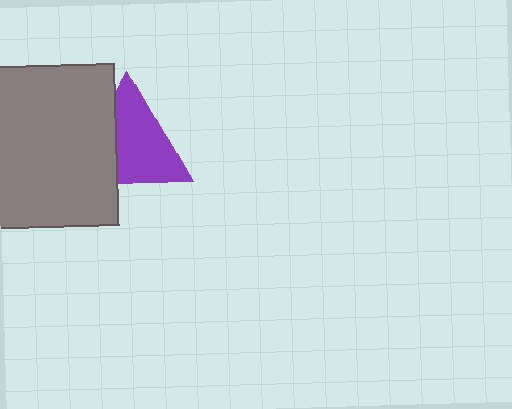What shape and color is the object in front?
The object in front is a gray rectangle.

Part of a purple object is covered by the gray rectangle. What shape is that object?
It is a triangle.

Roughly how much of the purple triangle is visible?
Most of it is visible (roughly 66%).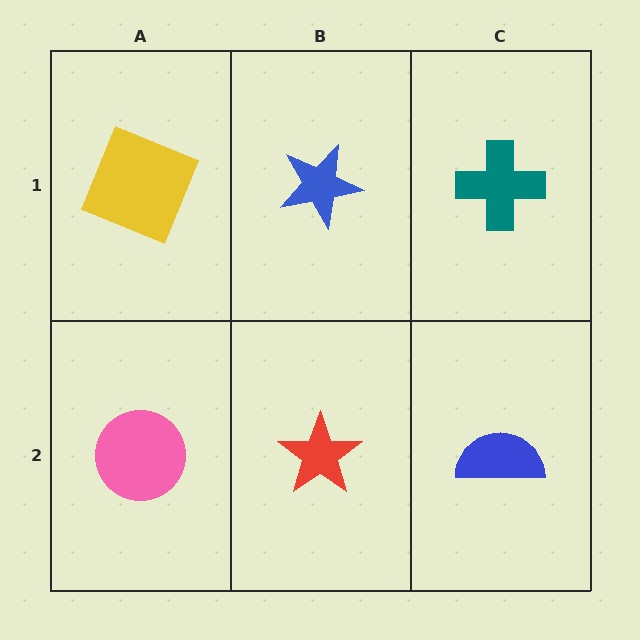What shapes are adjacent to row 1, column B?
A red star (row 2, column B), a yellow square (row 1, column A), a teal cross (row 1, column C).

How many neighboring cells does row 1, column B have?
3.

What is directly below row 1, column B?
A red star.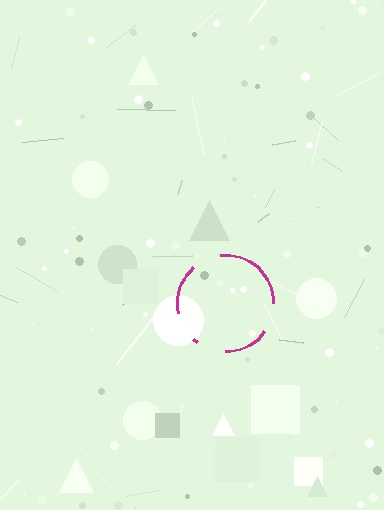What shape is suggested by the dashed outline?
The dashed outline suggests a circle.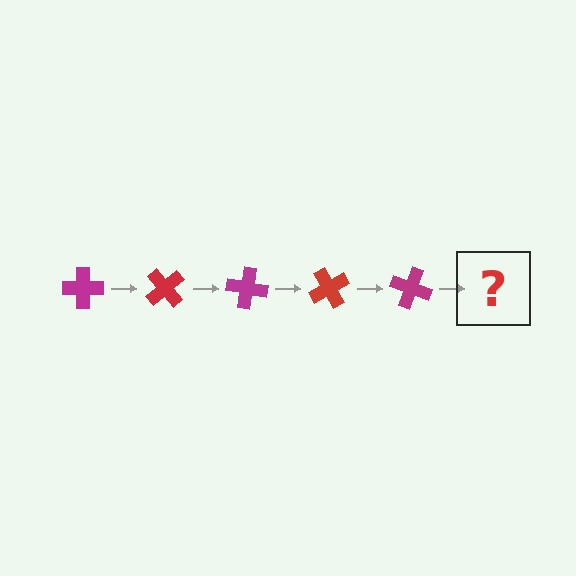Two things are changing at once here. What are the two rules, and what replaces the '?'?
The two rules are that it rotates 50 degrees each step and the color cycles through magenta and red. The '?' should be a red cross, rotated 250 degrees from the start.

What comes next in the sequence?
The next element should be a red cross, rotated 250 degrees from the start.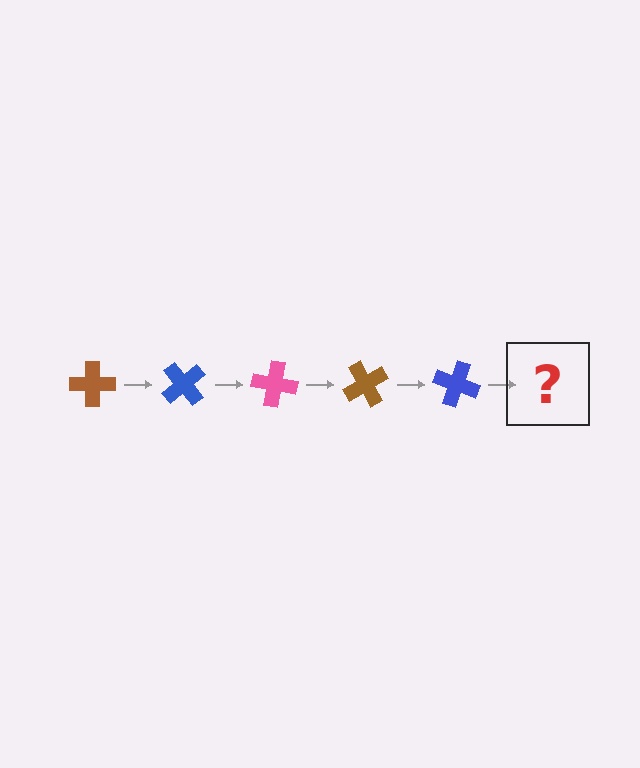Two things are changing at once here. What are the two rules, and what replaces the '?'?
The two rules are that it rotates 50 degrees each step and the color cycles through brown, blue, and pink. The '?' should be a pink cross, rotated 250 degrees from the start.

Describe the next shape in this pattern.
It should be a pink cross, rotated 250 degrees from the start.